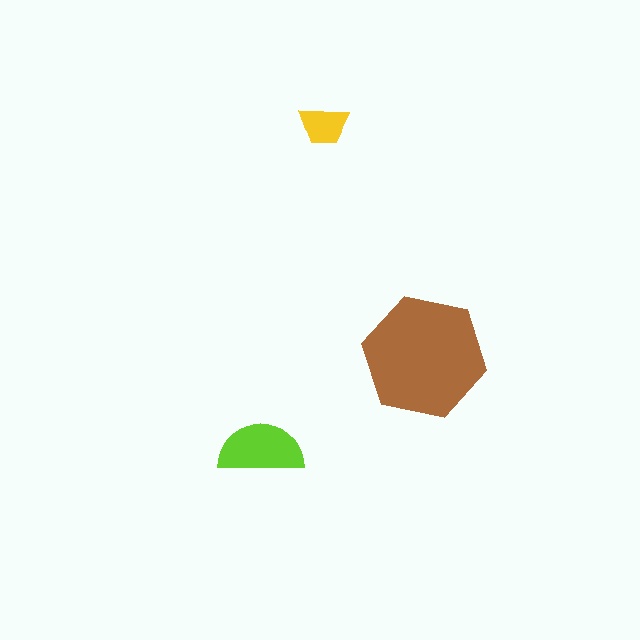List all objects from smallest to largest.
The yellow trapezoid, the lime semicircle, the brown hexagon.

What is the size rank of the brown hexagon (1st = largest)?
1st.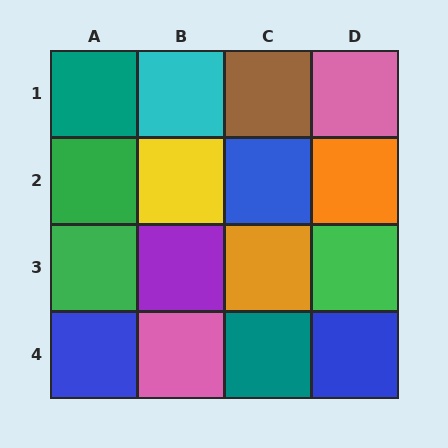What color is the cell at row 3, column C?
Orange.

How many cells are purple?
1 cell is purple.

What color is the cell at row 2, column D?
Orange.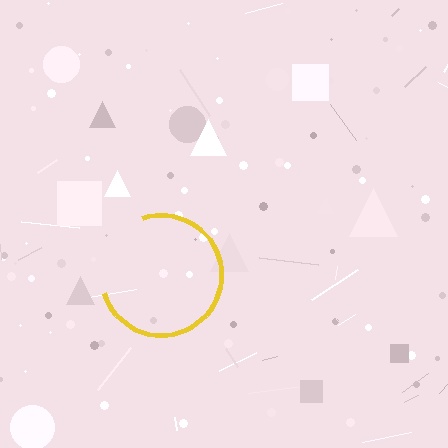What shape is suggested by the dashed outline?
The dashed outline suggests a circle.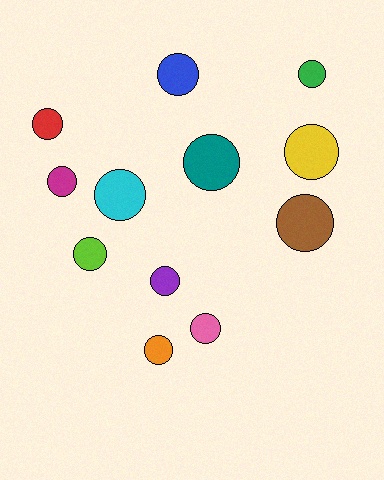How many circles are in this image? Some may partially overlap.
There are 12 circles.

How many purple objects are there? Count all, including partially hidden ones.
There is 1 purple object.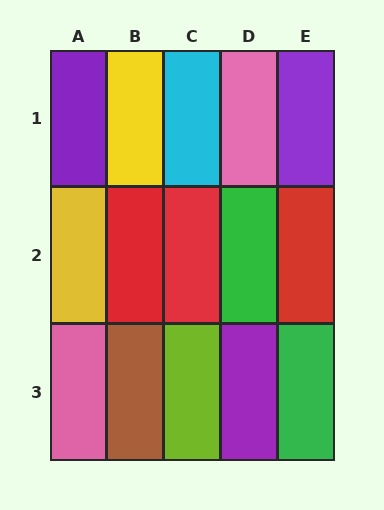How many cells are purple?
3 cells are purple.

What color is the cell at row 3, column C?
Lime.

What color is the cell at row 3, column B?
Brown.